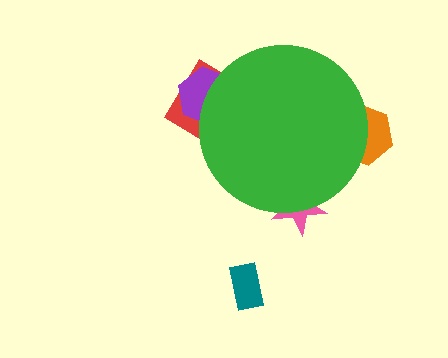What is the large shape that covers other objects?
A green circle.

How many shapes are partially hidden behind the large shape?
4 shapes are partially hidden.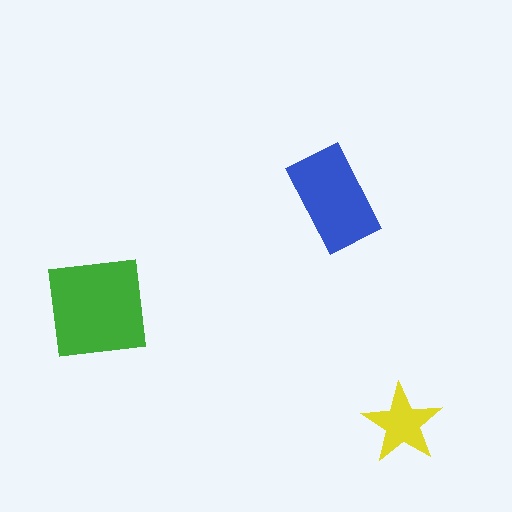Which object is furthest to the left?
The green square is leftmost.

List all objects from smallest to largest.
The yellow star, the blue rectangle, the green square.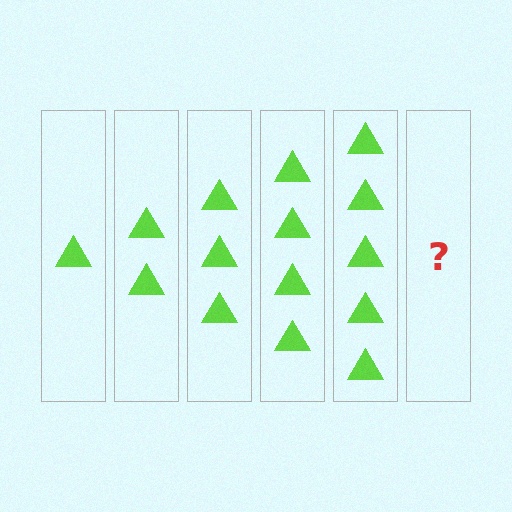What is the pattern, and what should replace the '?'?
The pattern is that each step adds one more triangle. The '?' should be 6 triangles.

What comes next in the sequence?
The next element should be 6 triangles.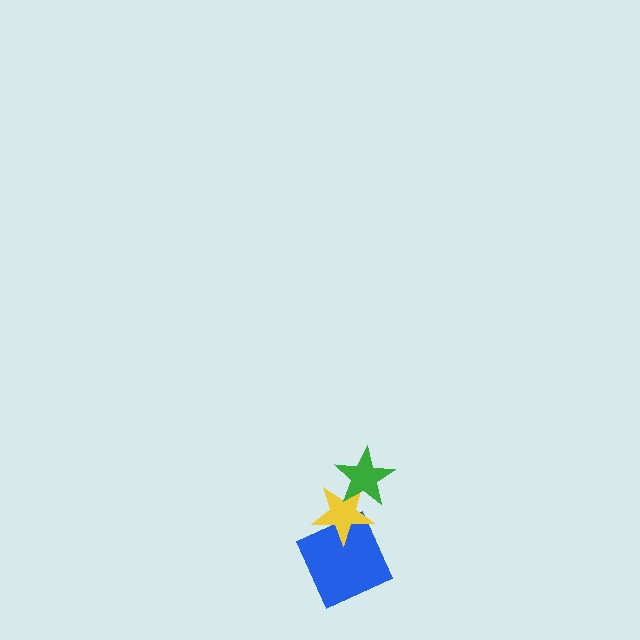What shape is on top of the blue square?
The yellow star is on top of the blue square.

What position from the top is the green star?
The green star is 1st from the top.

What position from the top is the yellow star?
The yellow star is 2nd from the top.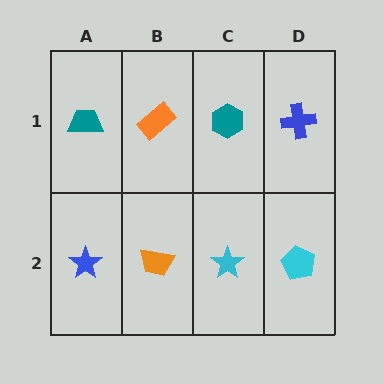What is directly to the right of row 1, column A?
An orange rectangle.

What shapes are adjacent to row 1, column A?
A blue star (row 2, column A), an orange rectangle (row 1, column B).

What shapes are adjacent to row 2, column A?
A teal trapezoid (row 1, column A), an orange trapezoid (row 2, column B).